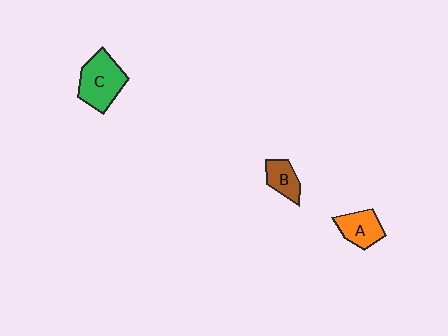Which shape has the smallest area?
Shape B (brown).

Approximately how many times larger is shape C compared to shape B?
Approximately 1.9 times.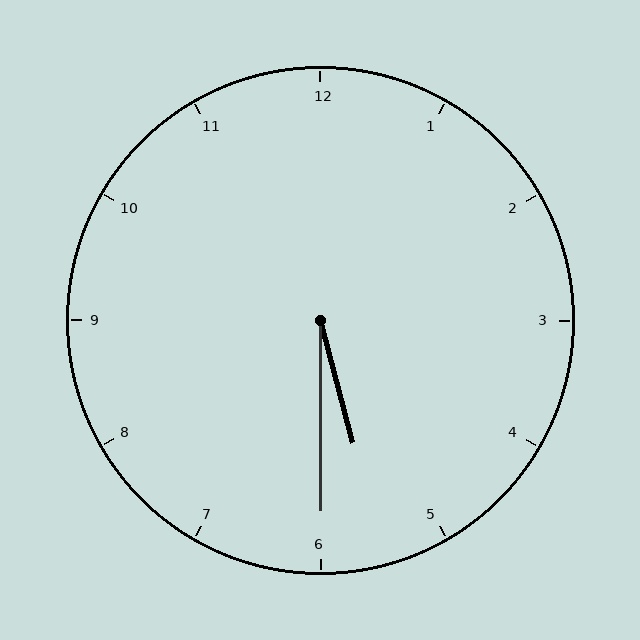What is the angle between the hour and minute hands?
Approximately 15 degrees.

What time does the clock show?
5:30.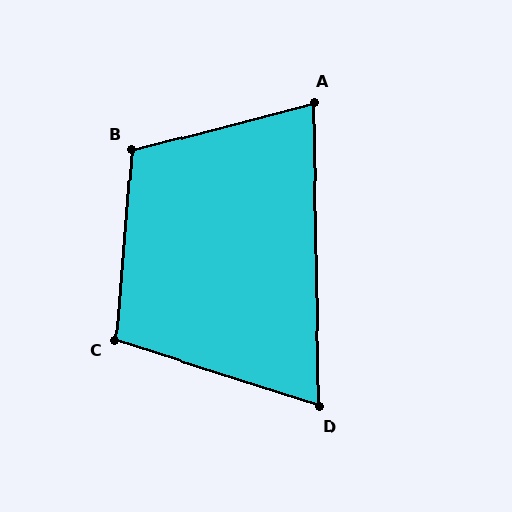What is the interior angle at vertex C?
Approximately 103 degrees (obtuse).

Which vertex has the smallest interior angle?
D, at approximately 71 degrees.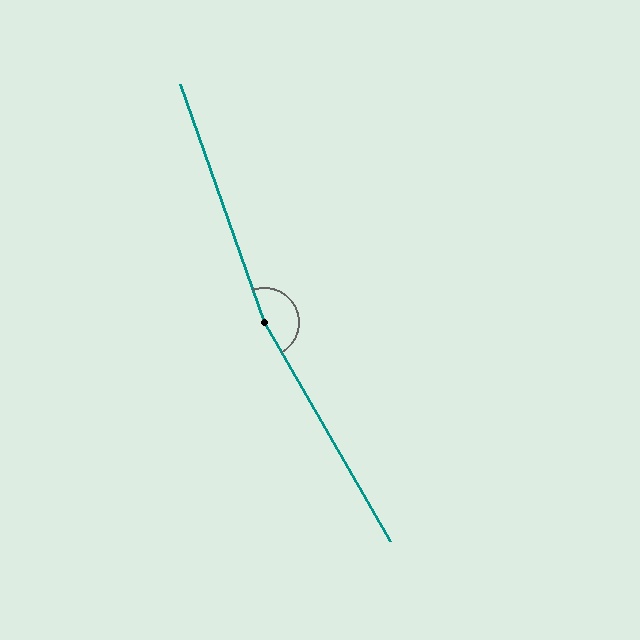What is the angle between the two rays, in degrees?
Approximately 169 degrees.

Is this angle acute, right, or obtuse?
It is obtuse.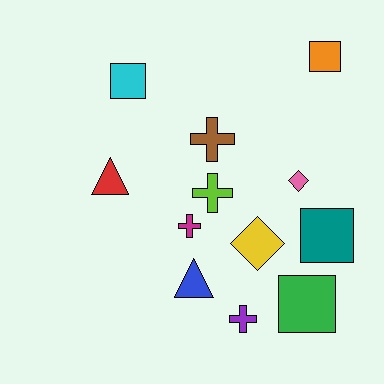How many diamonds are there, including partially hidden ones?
There are 2 diamonds.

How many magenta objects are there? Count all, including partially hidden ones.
There is 1 magenta object.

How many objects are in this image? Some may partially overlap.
There are 12 objects.